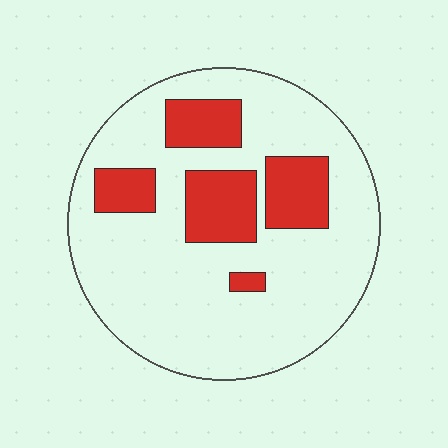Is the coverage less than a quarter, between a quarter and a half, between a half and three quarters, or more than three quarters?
Less than a quarter.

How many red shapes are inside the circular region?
5.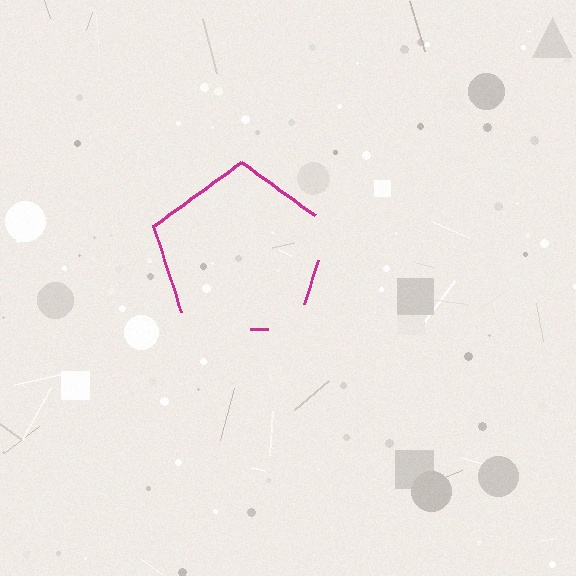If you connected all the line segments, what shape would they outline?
They would outline a pentagon.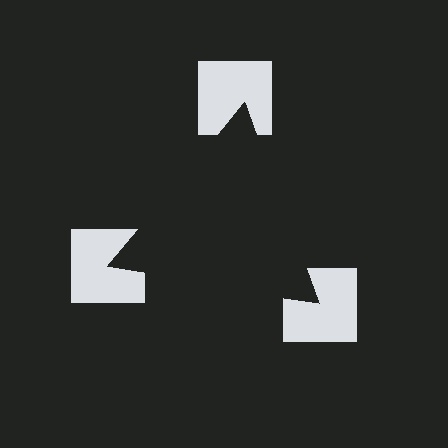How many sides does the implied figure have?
3 sides.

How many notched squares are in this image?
There are 3 — one at each vertex of the illusory triangle.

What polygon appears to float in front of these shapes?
An illusory triangle — its edges are inferred from the aligned wedge cuts in the notched squares, not physically drawn.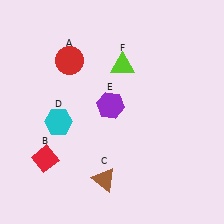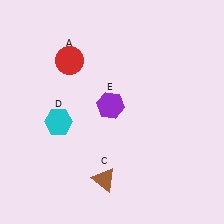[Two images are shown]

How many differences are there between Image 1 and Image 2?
There are 2 differences between the two images.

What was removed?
The red diamond (B), the lime triangle (F) were removed in Image 2.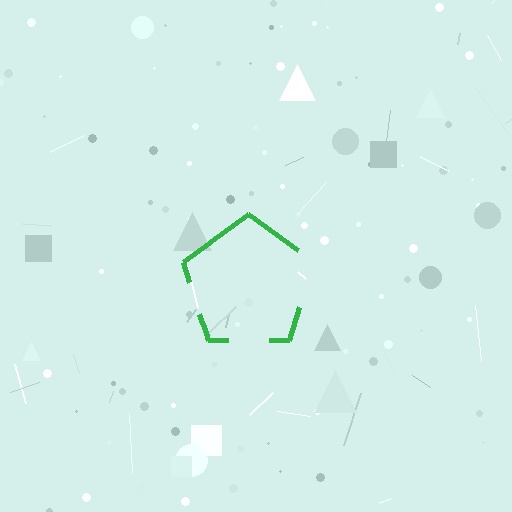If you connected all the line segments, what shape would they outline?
They would outline a pentagon.